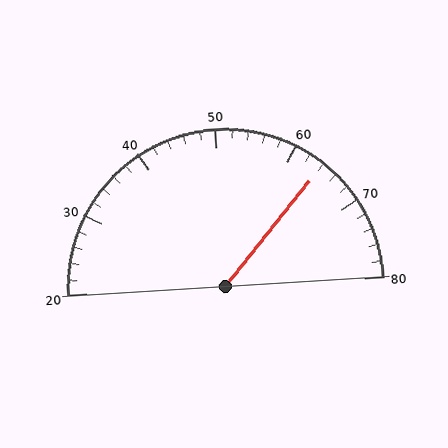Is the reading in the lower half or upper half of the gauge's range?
The reading is in the upper half of the range (20 to 80).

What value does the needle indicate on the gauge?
The needle indicates approximately 64.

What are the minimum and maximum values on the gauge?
The gauge ranges from 20 to 80.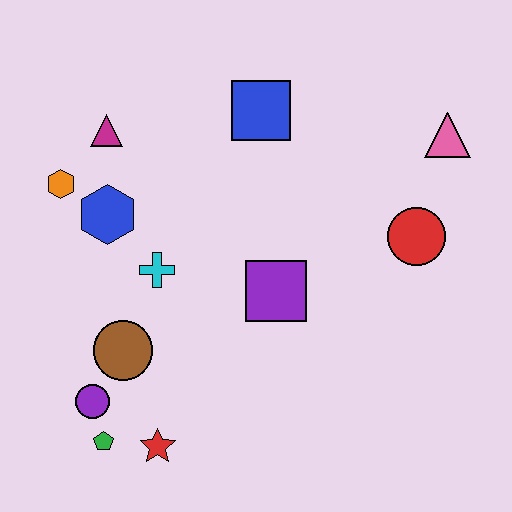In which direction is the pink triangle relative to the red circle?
The pink triangle is above the red circle.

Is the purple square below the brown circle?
No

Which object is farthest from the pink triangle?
The green pentagon is farthest from the pink triangle.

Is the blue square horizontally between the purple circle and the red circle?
Yes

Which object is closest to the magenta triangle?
The orange hexagon is closest to the magenta triangle.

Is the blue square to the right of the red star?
Yes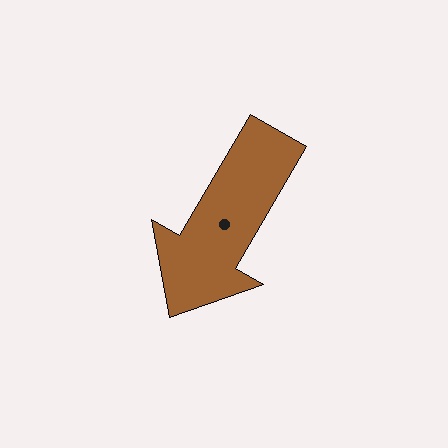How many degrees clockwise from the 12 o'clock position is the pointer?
Approximately 210 degrees.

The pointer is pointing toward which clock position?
Roughly 7 o'clock.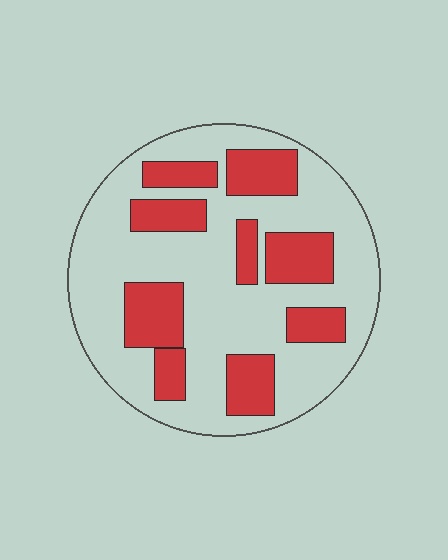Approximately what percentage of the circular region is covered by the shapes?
Approximately 30%.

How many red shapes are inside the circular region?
9.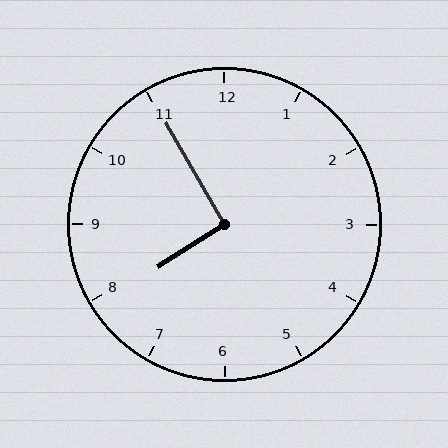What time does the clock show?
7:55.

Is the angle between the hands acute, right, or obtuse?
It is right.